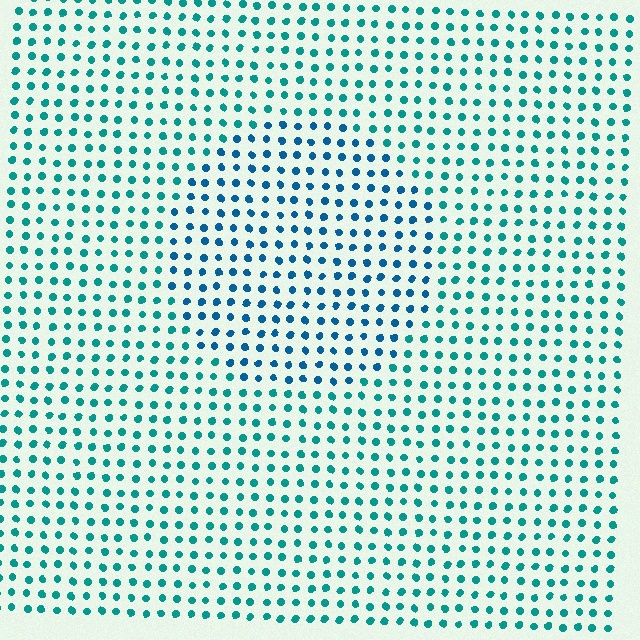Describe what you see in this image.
The image is filled with small teal elements in a uniform arrangement. A circle-shaped region is visible where the elements are tinted to a slightly different hue, forming a subtle color boundary.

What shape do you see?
I see a circle.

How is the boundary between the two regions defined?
The boundary is defined purely by a slight shift in hue (about 28 degrees). Spacing, size, and orientation are identical on both sides.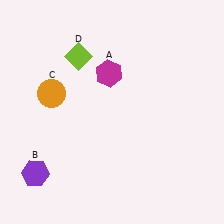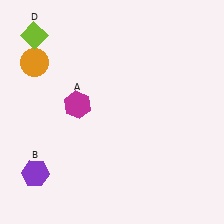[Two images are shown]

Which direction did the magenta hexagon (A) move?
The magenta hexagon (A) moved left.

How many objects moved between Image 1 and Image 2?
3 objects moved between the two images.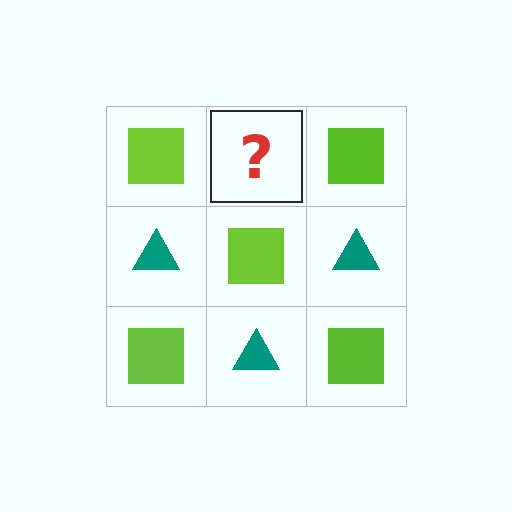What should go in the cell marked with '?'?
The missing cell should contain a teal triangle.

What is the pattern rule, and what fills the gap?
The rule is that it alternates lime square and teal triangle in a checkerboard pattern. The gap should be filled with a teal triangle.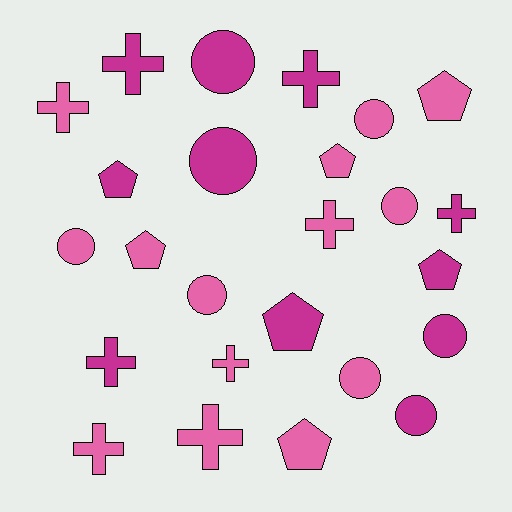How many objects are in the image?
There are 25 objects.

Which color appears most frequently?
Pink, with 14 objects.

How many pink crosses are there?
There are 5 pink crosses.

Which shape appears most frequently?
Cross, with 9 objects.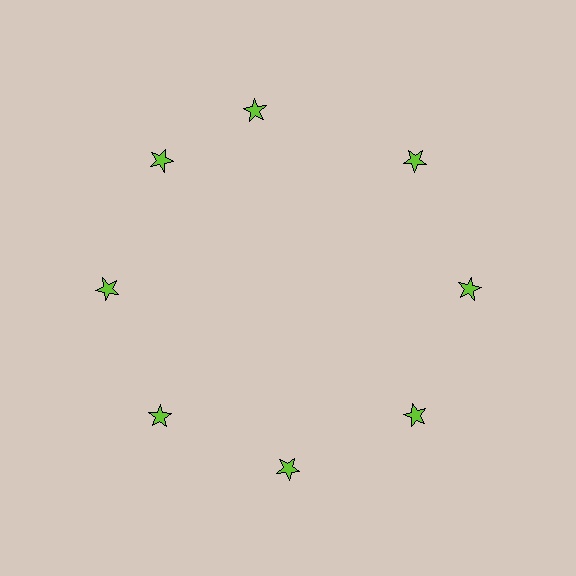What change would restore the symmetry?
The symmetry would be restored by rotating it back into even spacing with its neighbors so that all 8 stars sit at equal angles and equal distance from the center.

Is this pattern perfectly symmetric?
No. The 8 lime stars are arranged in a ring, but one element near the 12 o'clock position is rotated out of alignment along the ring, breaking the 8-fold rotational symmetry.